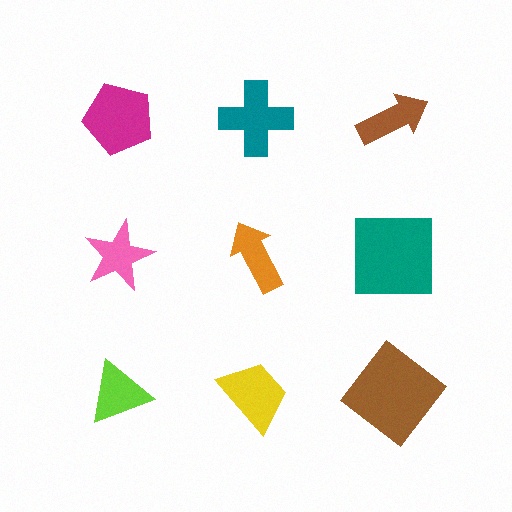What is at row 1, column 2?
A teal cross.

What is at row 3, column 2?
A yellow trapezoid.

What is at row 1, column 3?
A brown arrow.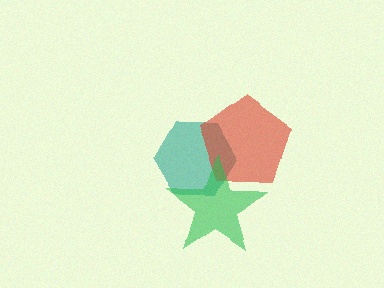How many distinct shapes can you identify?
There are 3 distinct shapes: a teal hexagon, a red pentagon, a green star.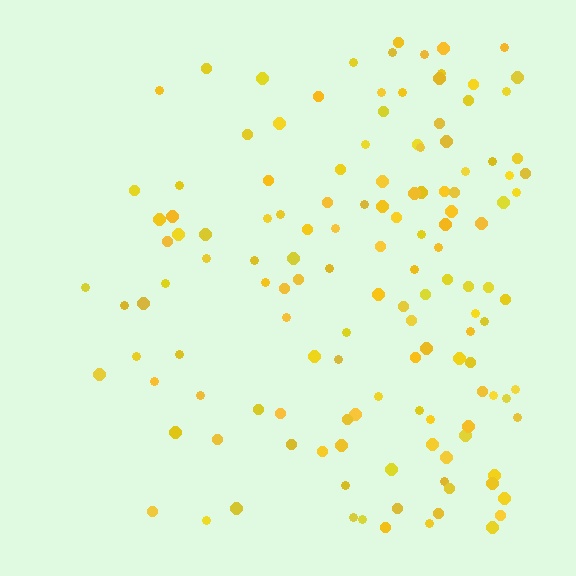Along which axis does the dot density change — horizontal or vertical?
Horizontal.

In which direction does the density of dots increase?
From left to right, with the right side densest.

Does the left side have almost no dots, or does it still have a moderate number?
Still a moderate number, just noticeably fewer than the right.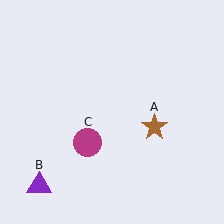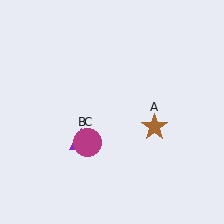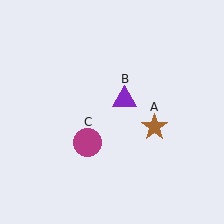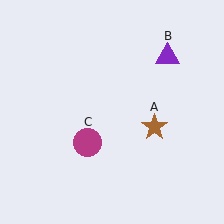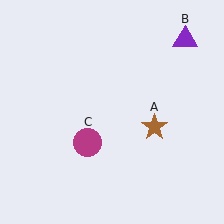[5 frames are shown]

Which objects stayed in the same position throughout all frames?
Brown star (object A) and magenta circle (object C) remained stationary.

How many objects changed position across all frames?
1 object changed position: purple triangle (object B).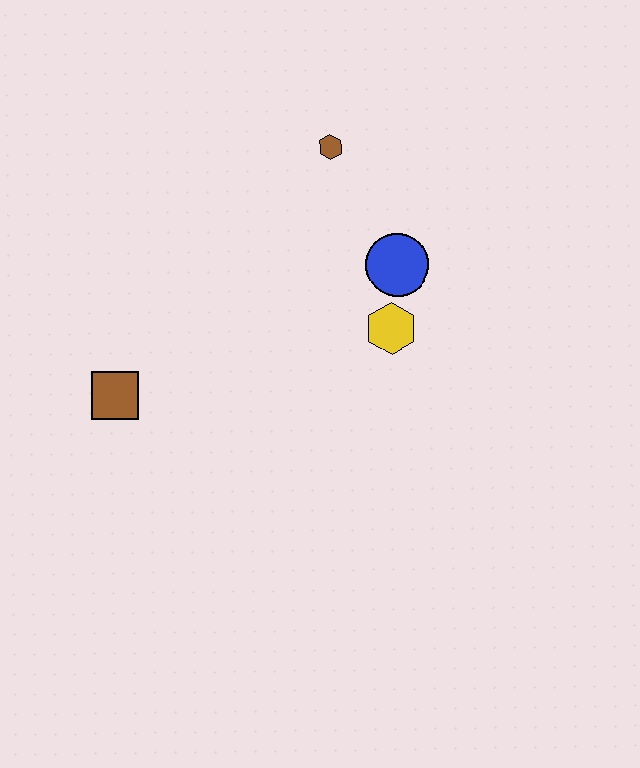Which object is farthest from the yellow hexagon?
The brown square is farthest from the yellow hexagon.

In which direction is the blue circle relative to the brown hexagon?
The blue circle is below the brown hexagon.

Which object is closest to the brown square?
The yellow hexagon is closest to the brown square.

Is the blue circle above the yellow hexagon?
Yes